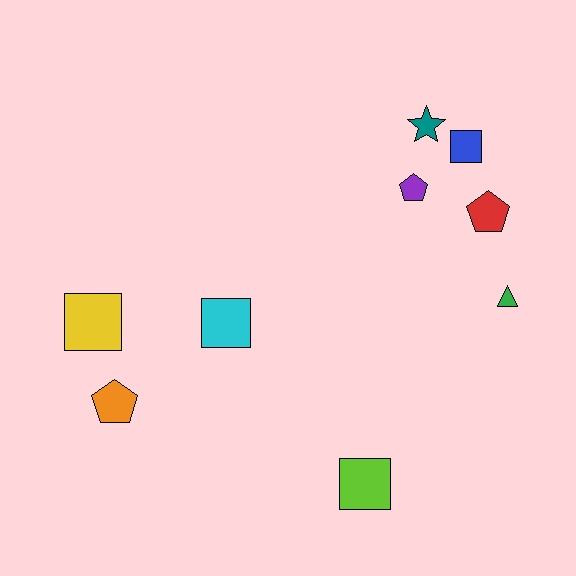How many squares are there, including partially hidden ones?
There are 4 squares.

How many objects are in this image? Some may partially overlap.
There are 9 objects.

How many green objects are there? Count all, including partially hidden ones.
There is 1 green object.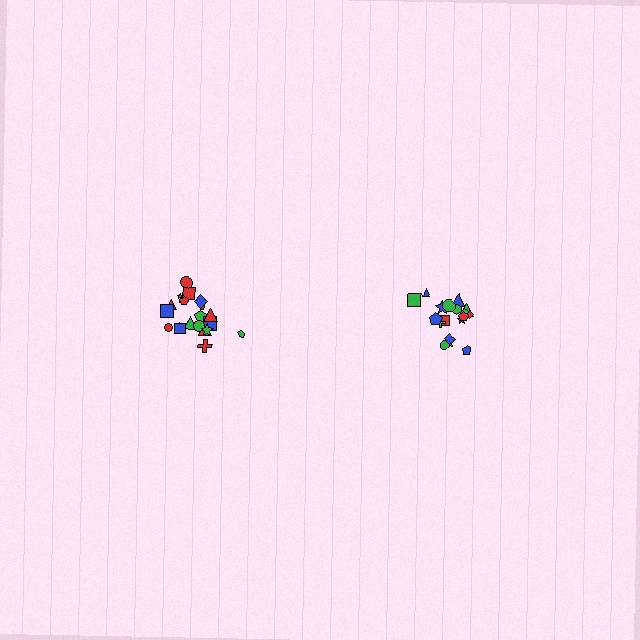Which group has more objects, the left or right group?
The left group.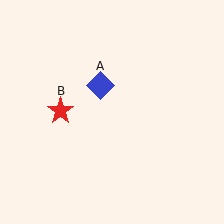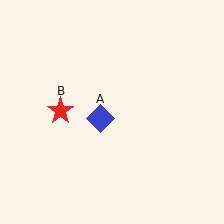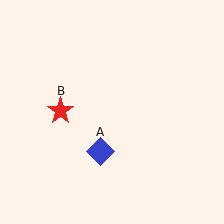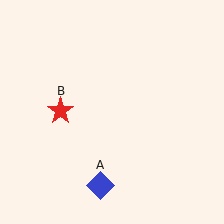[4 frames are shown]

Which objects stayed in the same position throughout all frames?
Red star (object B) remained stationary.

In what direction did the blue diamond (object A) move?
The blue diamond (object A) moved down.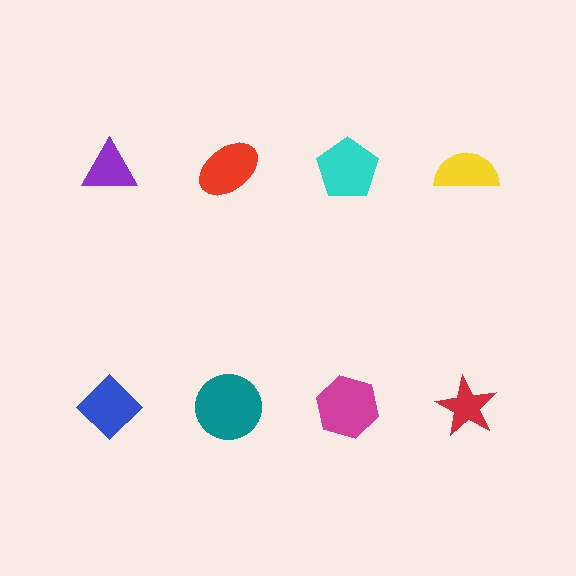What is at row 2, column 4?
A red star.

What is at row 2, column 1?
A blue diamond.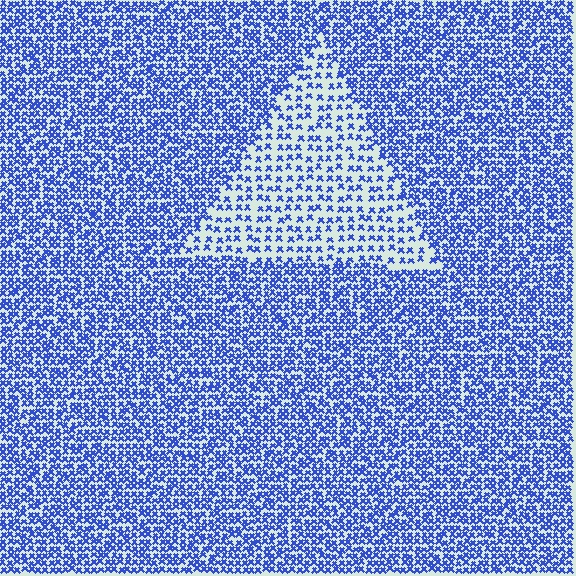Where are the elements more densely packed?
The elements are more densely packed outside the triangle boundary.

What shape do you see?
I see a triangle.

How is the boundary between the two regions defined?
The boundary is defined by a change in element density (approximately 2.2x ratio). All elements are the same color, size, and shape.